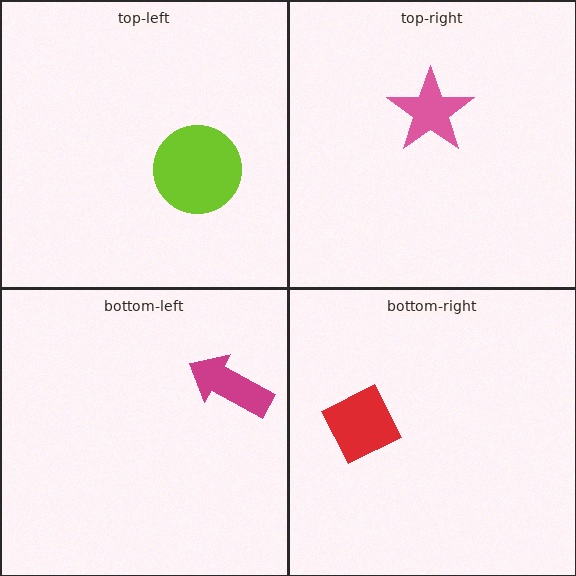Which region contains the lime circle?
The top-left region.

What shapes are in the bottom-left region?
The magenta arrow.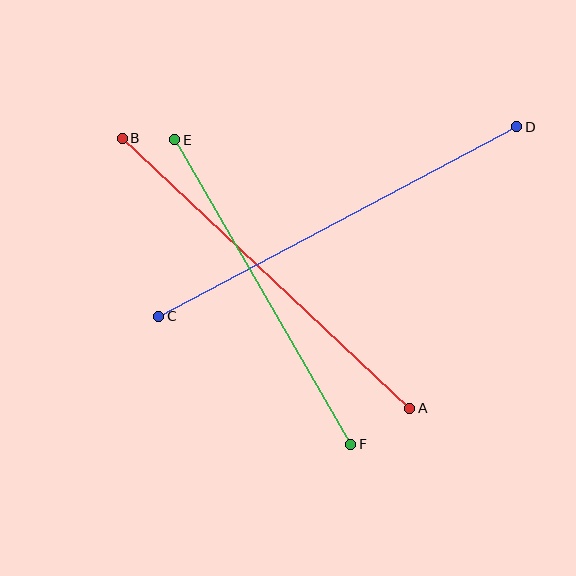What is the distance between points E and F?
The distance is approximately 352 pixels.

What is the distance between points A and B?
The distance is approximately 394 pixels.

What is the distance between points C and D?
The distance is approximately 405 pixels.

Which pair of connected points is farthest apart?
Points C and D are farthest apart.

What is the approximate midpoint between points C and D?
The midpoint is at approximately (338, 221) pixels.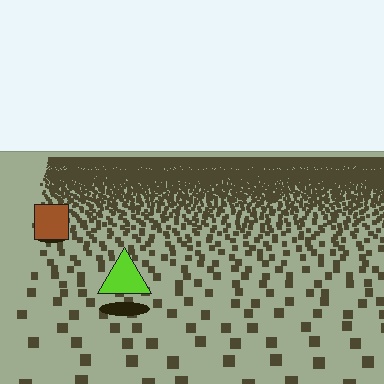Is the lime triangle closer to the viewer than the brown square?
Yes. The lime triangle is closer — you can tell from the texture gradient: the ground texture is coarser near it.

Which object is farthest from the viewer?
The brown square is farthest from the viewer. It appears smaller and the ground texture around it is denser.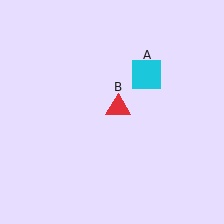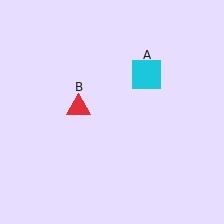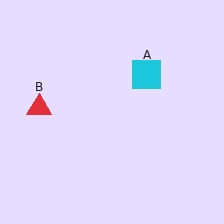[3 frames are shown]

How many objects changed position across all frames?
1 object changed position: red triangle (object B).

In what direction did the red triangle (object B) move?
The red triangle (object B) moved left.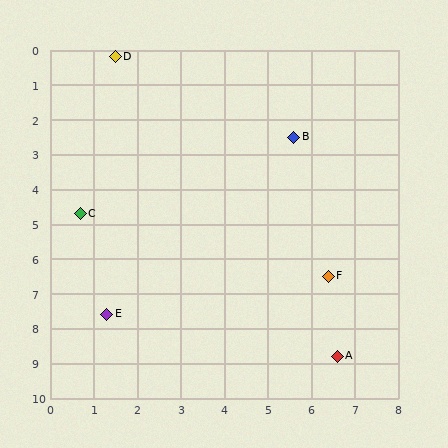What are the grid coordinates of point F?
Point F is at approximately (6.4, 6.5).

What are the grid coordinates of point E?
Point E is at approximately (1.3, 7.6).